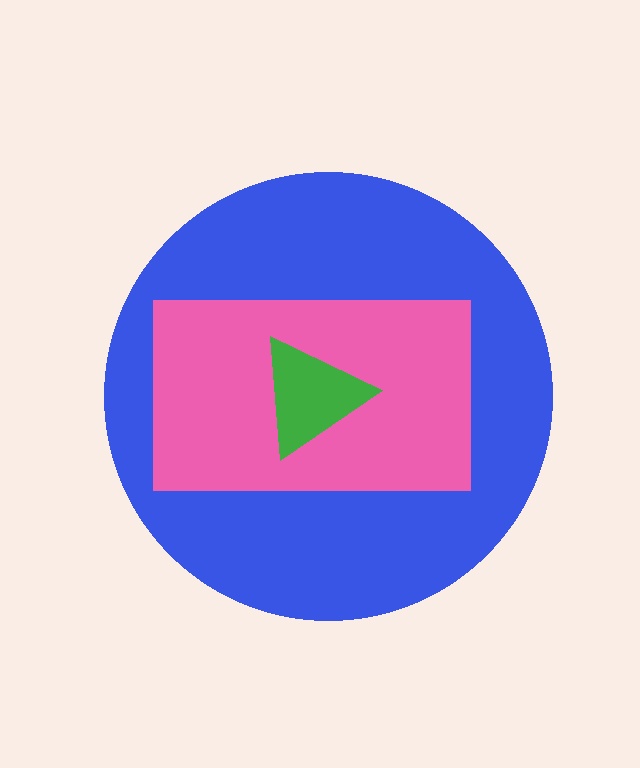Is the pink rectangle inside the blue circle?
Yes.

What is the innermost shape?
The green triangle.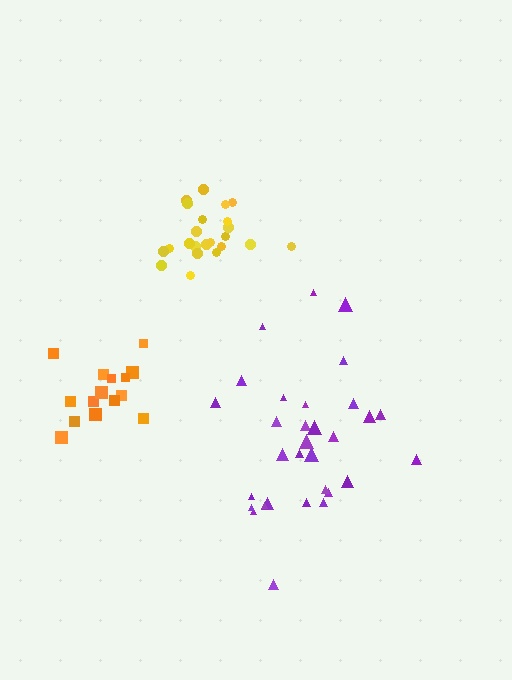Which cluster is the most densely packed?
Yellow.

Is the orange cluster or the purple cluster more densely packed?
Orange.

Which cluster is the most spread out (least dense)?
Purple.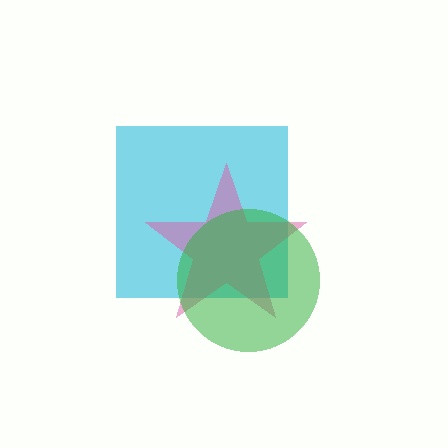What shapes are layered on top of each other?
The layered shapes are: a cyan square, a pink star, a green circle.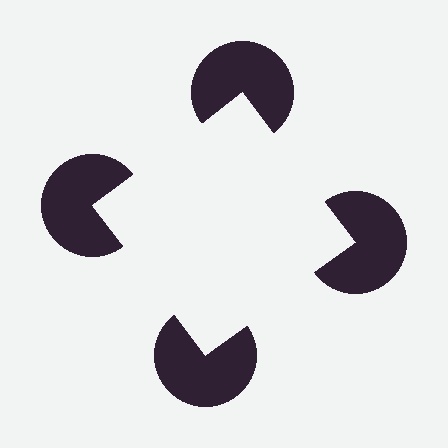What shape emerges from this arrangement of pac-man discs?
An illusory square — its edges are inferred from the aligned wedge cuts in the pac-man discs, not physically drawn.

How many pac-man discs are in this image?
There are 4 — one at each vertex of the illusory square.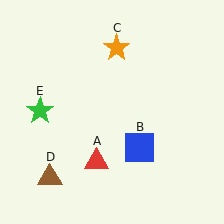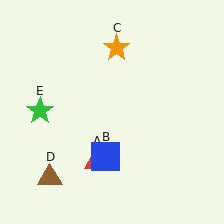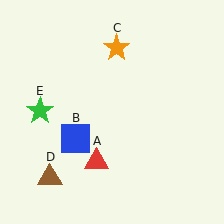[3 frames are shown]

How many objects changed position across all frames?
1 object changed position: blue square (object B).